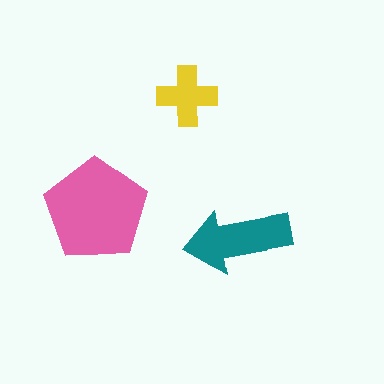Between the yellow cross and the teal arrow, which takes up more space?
The teal arrow.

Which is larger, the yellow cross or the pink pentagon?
The pink pentagon.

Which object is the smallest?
The yellow cross.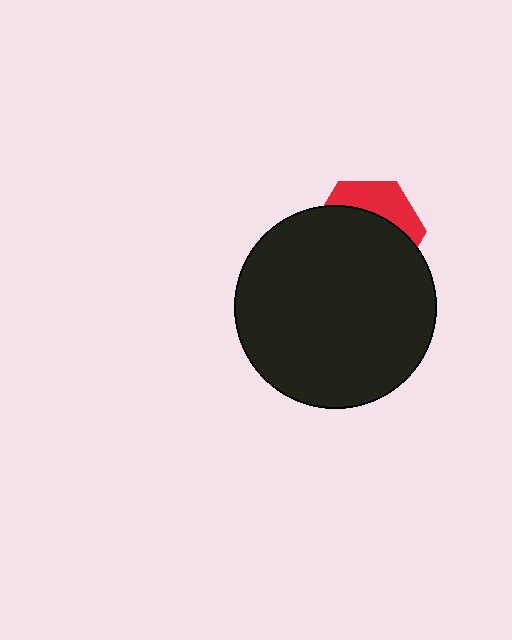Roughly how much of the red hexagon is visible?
A small part of it is visible (roughly 32%).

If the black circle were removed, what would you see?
You would see the complete red hexagon.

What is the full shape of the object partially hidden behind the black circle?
The partially hidden object is a red hexagon.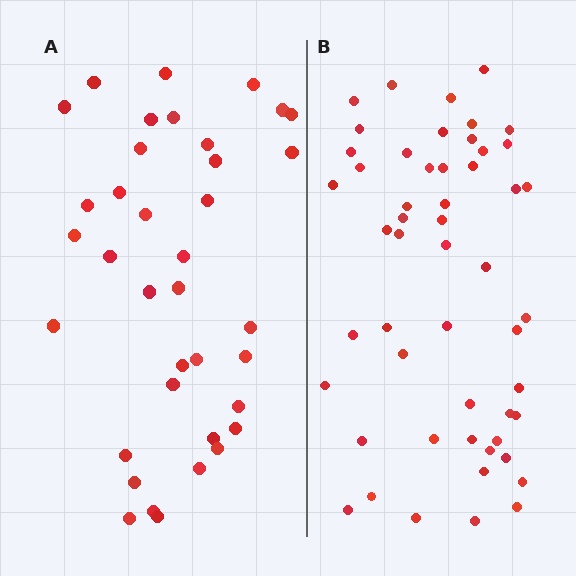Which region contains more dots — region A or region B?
Region B (the right region) has more dots.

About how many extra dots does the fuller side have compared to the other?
Region B has approximately 15 more dots than region A.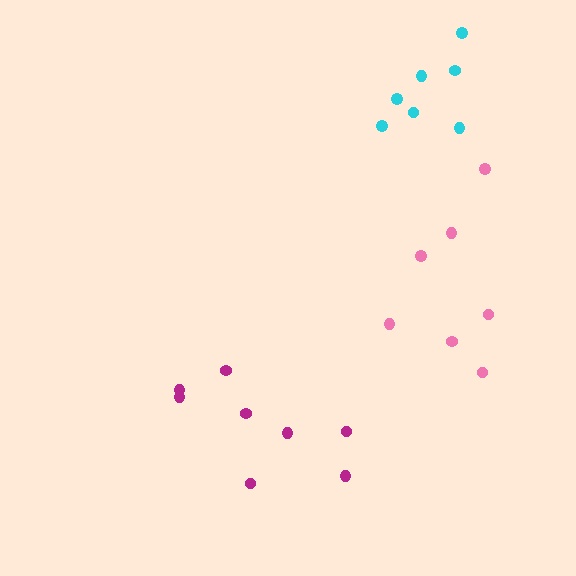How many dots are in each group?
Group 1: 7 dots, Group 2: 7 dots, Group 3: 8 dots (22 total).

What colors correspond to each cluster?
The clusters are colored: pink, cyan, magenta.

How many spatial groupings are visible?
There are 3 spatial groupings.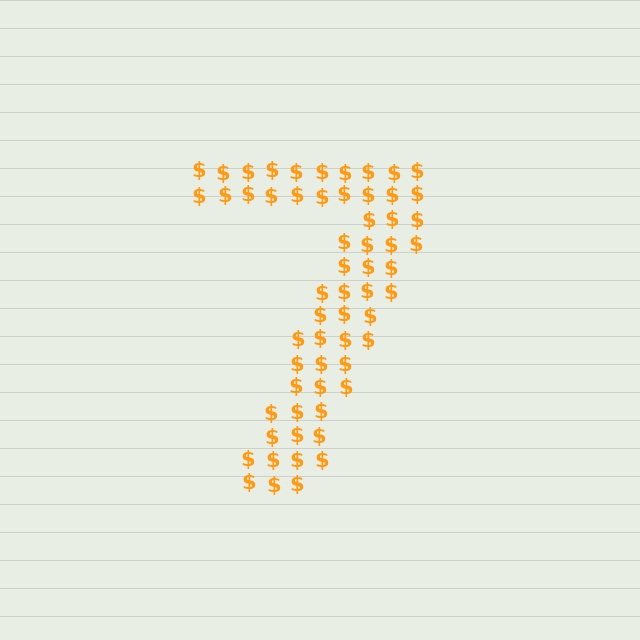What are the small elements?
The small elements are dollar signs.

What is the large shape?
The large shape is the digit 7.